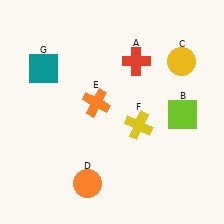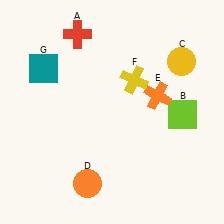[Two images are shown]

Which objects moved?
The objects that moved are: the red cross (A), the orange cross (E), the yellow cross (F).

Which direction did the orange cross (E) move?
The orange cross (E) moved right.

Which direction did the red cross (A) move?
The red cross (A) moved left.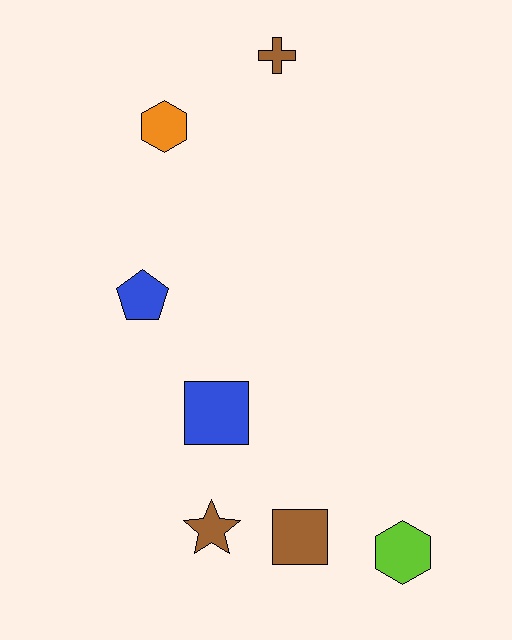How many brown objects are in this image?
There are 3 brown objects.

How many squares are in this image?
There are 2 squares.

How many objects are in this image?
There are 7 objects.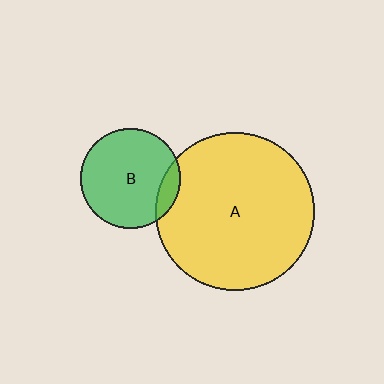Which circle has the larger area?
Circle A (yellow).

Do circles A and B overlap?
Yes.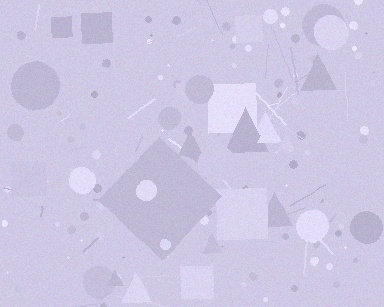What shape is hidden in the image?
A diamond is hidden in the image.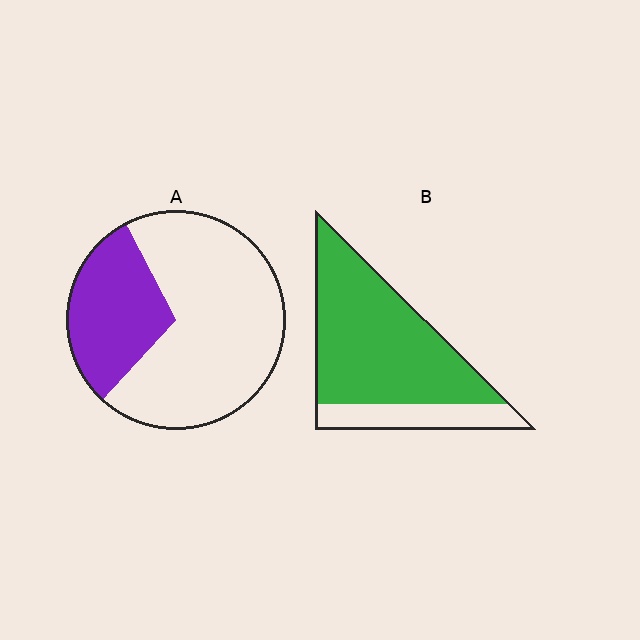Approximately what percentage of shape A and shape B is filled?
A is approximately 30% and B is approximately 80%.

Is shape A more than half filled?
No.